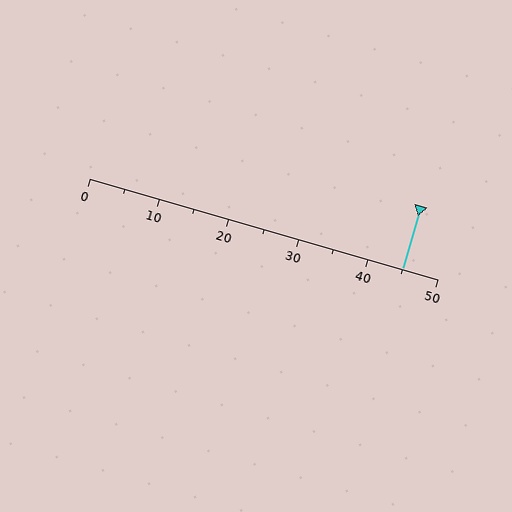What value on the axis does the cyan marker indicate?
The marker indicates approximately 45.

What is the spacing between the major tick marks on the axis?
The major ticks are spaced 10 apart.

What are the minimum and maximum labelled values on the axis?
The axis runs from 0 to 50.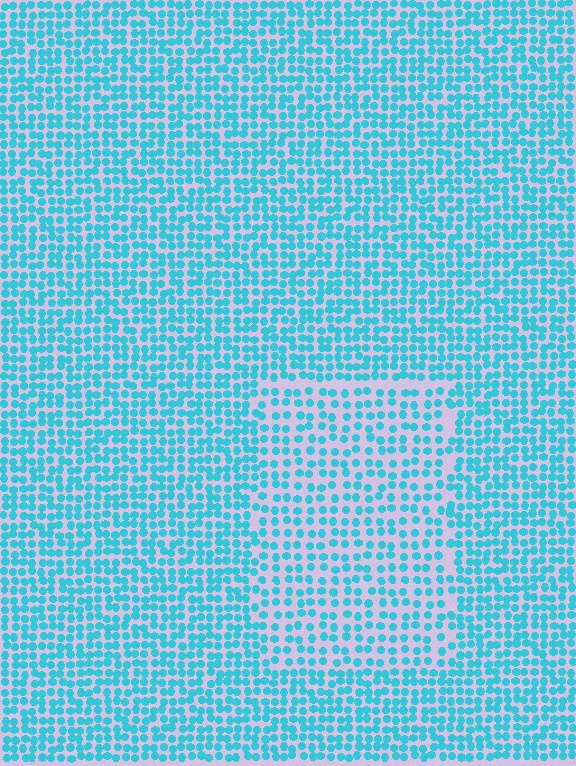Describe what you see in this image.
The image contains small cyan elements arranged at two different densities. A rectangle-shaped region is visible where the elements are less densely packed than the surrounding area.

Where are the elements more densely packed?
The elements are more densely packed outside the rectangle boundary.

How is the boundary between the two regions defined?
The boundary is defined by a change in element density (approximately 1.6x ratio). All elements are the same color, size, and shape.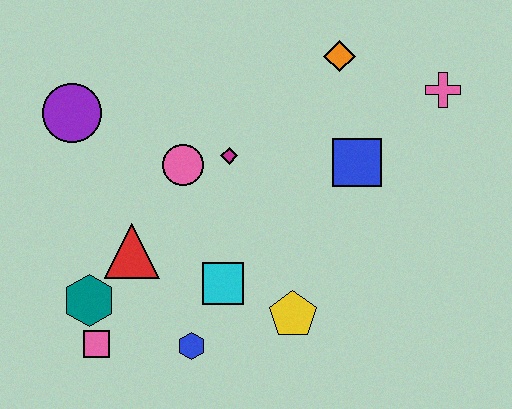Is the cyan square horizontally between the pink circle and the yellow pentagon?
Yes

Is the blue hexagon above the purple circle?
No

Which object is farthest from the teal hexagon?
The pink cross is farthest from the teal hexagon.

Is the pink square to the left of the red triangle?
Yes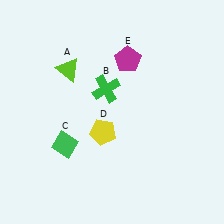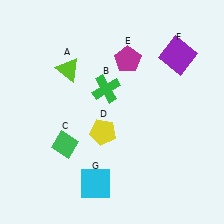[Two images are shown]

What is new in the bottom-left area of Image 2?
A cyan square (G) was added in the bottom-left area of Image 2.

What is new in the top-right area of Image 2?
A purple square (F) was added in the top-right area of Image 2.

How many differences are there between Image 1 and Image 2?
There are 2 differences between the two images.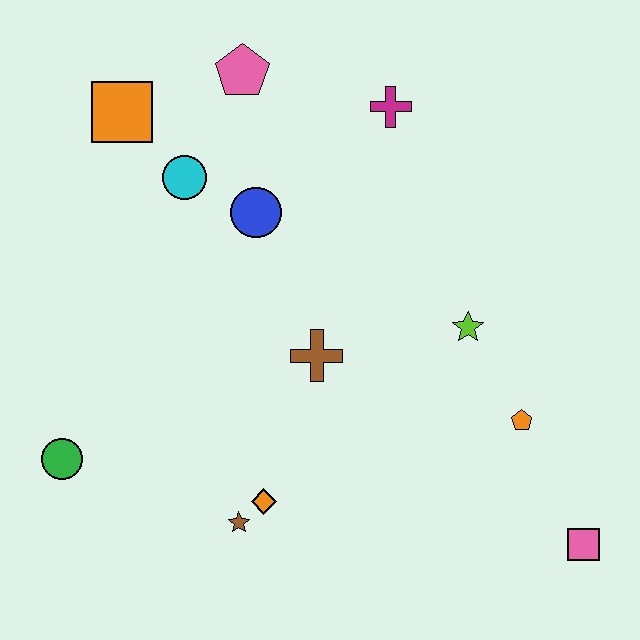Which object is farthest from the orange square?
The pink square is farthest from the orange square.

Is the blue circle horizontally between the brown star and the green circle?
No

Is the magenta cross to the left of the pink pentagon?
No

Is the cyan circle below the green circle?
No